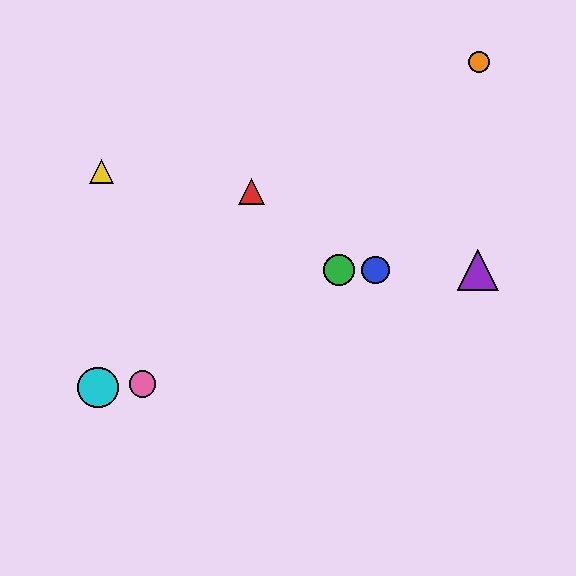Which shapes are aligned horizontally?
The blue circle, the green circle, the purple triangle are aligned horizontally.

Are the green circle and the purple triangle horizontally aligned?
Yes, both are at y≈270.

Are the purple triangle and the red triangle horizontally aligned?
No, the purple triangle is at y≈270 and the red triangle is at y≈192.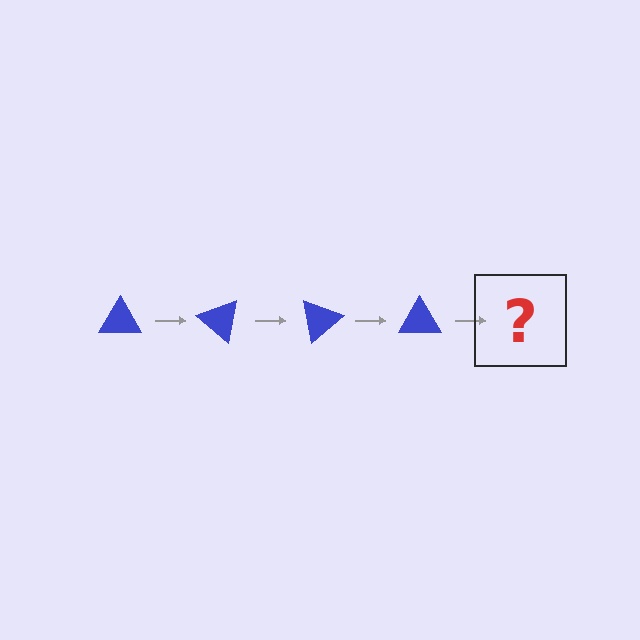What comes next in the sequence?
The next element should be a blue triangle rotated 160 degrees.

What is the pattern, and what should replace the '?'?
The pattern is that the triangle rotates 40 degrees each step. The '?' should be a blue triangle rotated 160 degrees.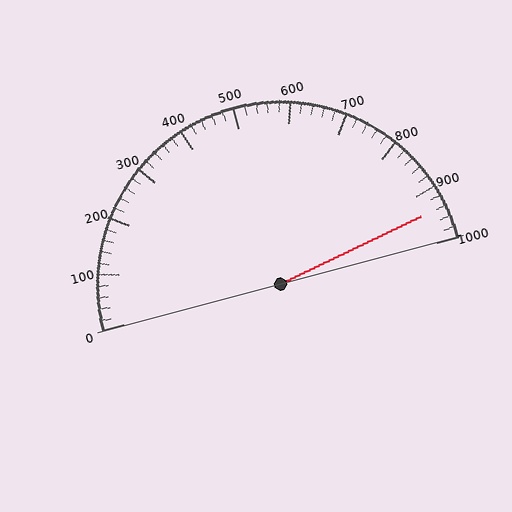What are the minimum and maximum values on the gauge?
The gauge ranges from 0 to 1000.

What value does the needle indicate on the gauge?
The needle indicates approximately 940.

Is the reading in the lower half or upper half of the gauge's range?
The reading is in the upper half of the range (0 to 1000).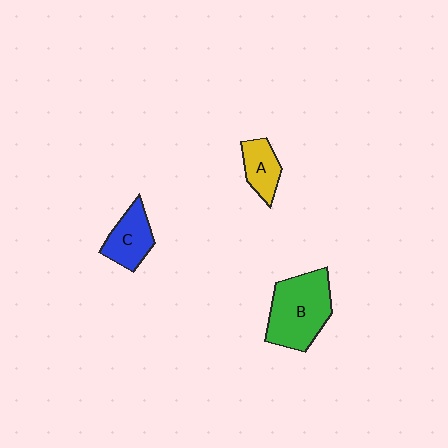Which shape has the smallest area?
Shape A (yellow).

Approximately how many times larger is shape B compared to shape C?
Approximately 1.8 times.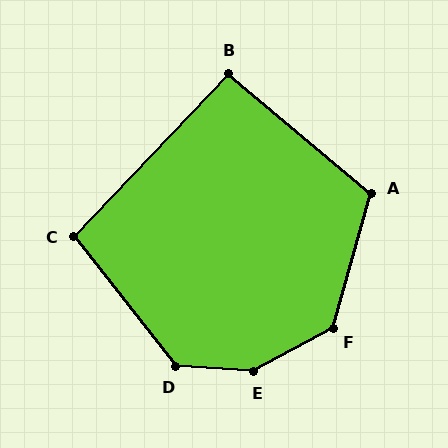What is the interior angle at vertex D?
Approximately 132 degrees (obtuse).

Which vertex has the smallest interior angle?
B, at approximately 93 degrees.